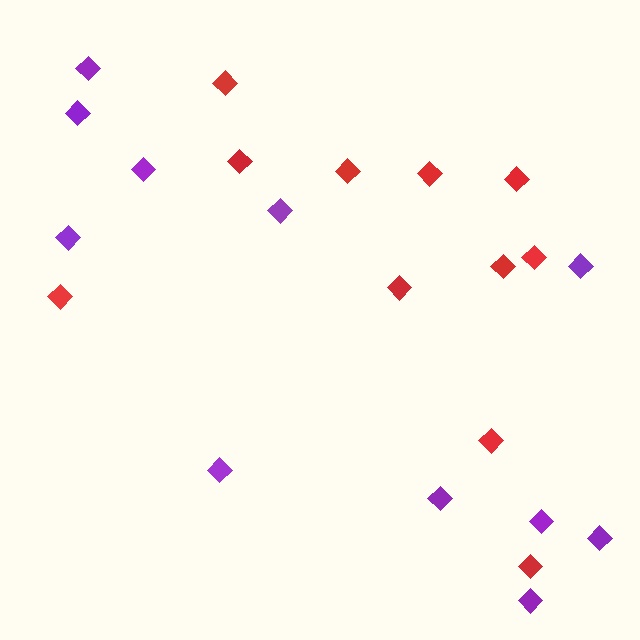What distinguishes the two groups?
There are 2 groups: one group of purple diamonds (11) and one group of red diamonds (11).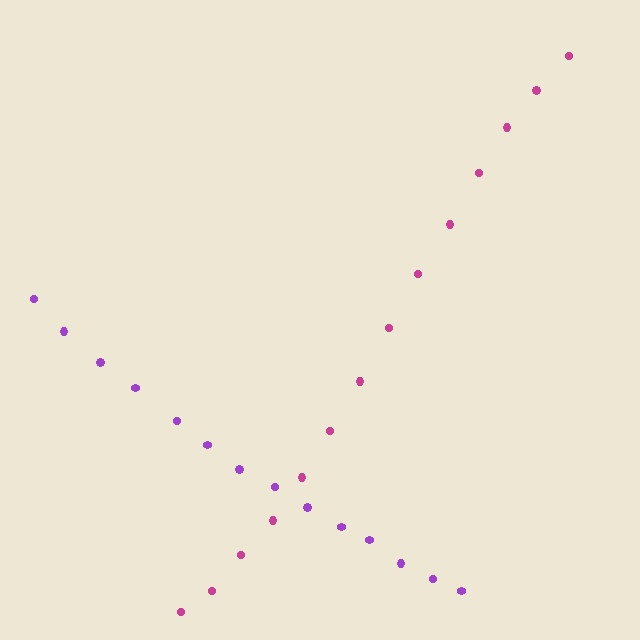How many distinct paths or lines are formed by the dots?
There are 2 distinct paths.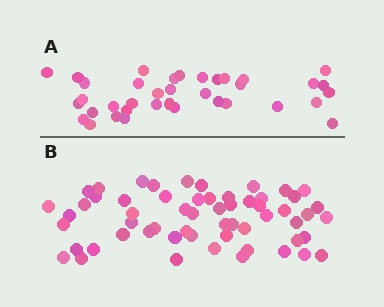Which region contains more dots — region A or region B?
Region B (the bottom region) has more dots.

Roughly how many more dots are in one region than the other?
Region B has approximately 20 more dots than region A.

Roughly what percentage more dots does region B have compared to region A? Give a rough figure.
About 55% more.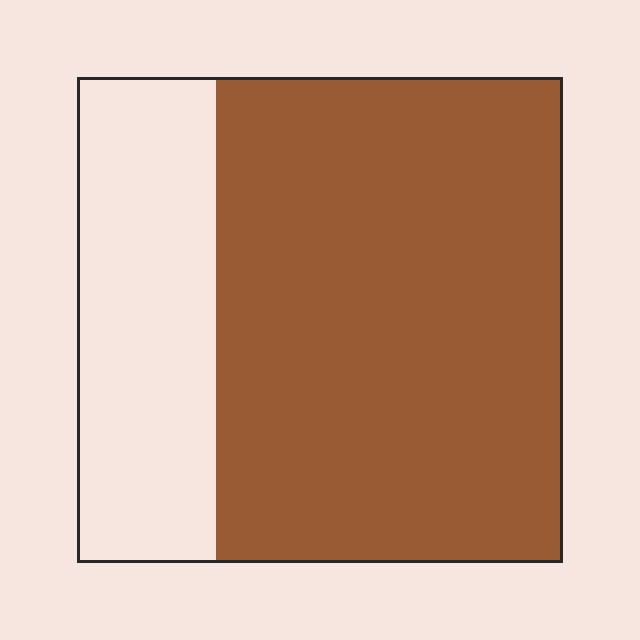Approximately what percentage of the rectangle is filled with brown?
Approximately 70%.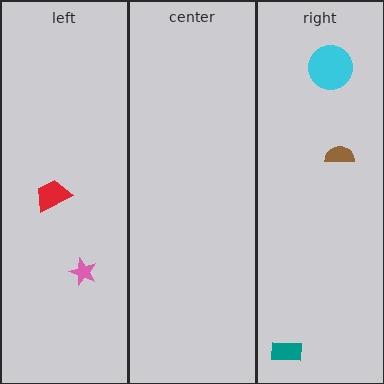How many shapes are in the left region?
2.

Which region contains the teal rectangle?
The right region.